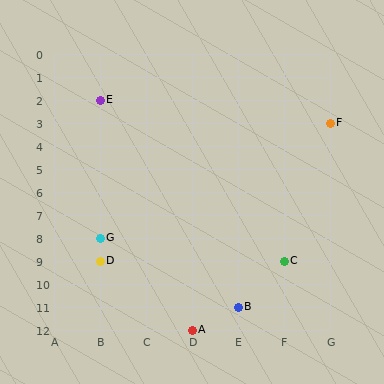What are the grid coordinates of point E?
Point E is at grid coordinates (B, 2).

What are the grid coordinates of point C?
Point C is at grid coordinates (F, 9).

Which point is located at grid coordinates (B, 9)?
Point D is at (B, 9).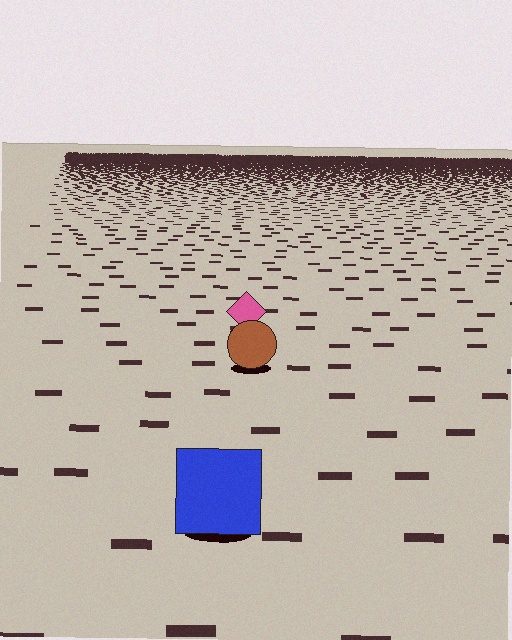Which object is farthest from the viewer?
The pink diamond is farthest from the viewer. It appears smaller and the ground texture around it is denser.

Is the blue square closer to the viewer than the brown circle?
Yes. The blue square is closer — you can tell from the texture gradient: the ground texture is coarser near it.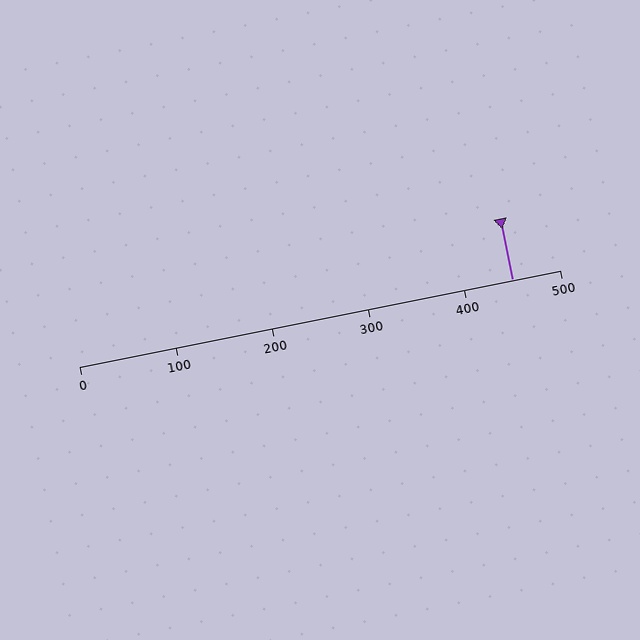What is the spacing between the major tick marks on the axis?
The major ticks are spaced 100 apart.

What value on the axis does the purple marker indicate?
The marker indicates approximately 450.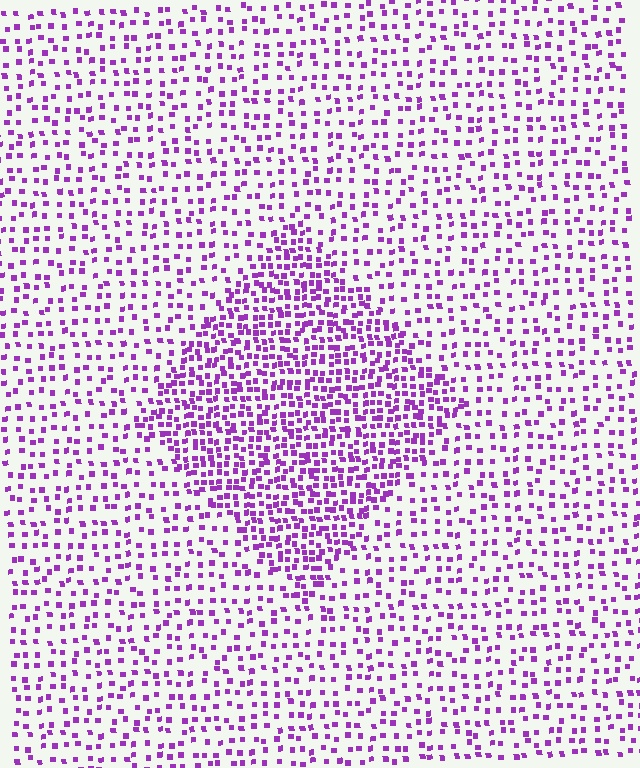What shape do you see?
I see a diamond.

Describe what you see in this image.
The image contains small purple elements arranged at two different densities. A diamond-shaped region is visible where the elements are more densely packed than the surrounding area.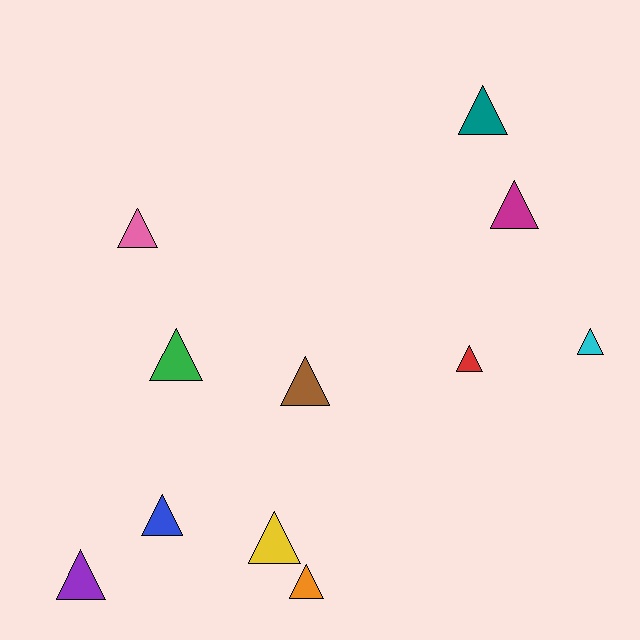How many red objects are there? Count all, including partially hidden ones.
There is 1 red object.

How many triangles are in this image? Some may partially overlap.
There are 11 triangles.